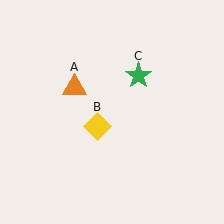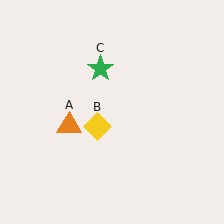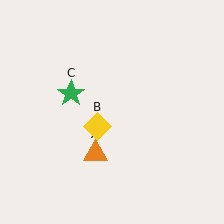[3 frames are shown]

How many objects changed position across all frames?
2 objects changed position: orange triangle (object A), green star (object C).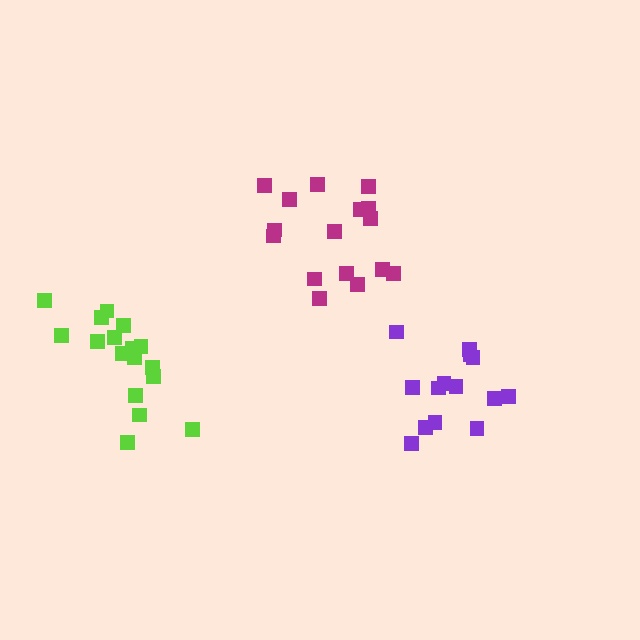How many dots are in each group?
Group 1: 17 dots, Group 2: 14 dots, Group 3: 16 dots (47 total).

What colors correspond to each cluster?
The clusters are colored: lime, purple, magenta.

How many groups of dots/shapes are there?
There are 3 groups.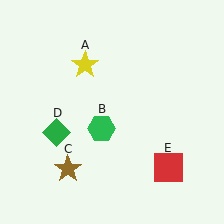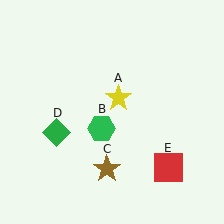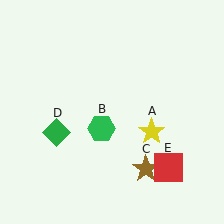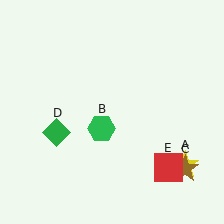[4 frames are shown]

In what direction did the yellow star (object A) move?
The yellow star (object A) moved down and to the right.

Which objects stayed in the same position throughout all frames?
Green hexagon (object B) and green diamond (object D) and red square (object E) remained stationary.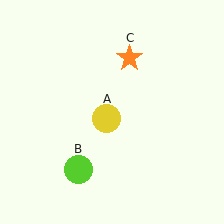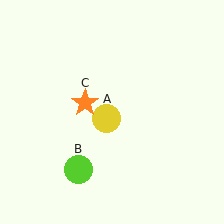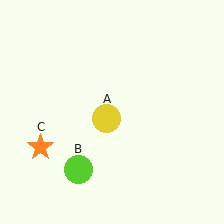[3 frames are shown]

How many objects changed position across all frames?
1 object changed position: orange star (object C).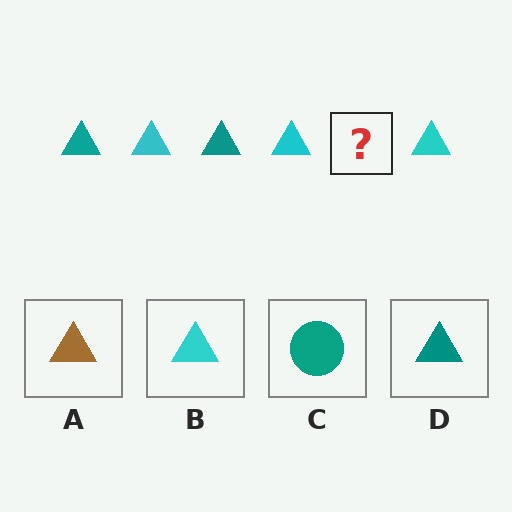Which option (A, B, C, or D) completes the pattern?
D.